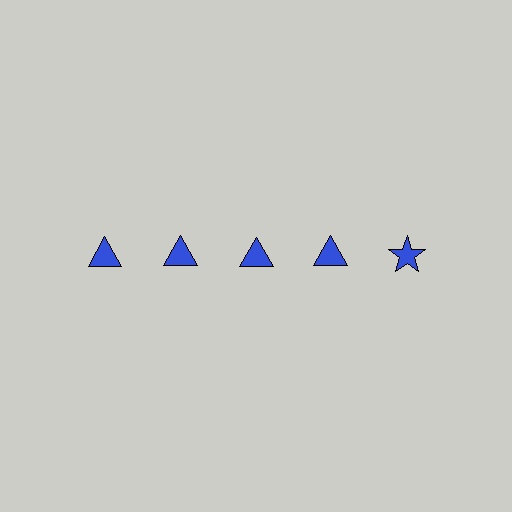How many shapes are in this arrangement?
There are 5 shapes arranged in a grid pattern.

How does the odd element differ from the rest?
It has a different shape: star instead of triangle.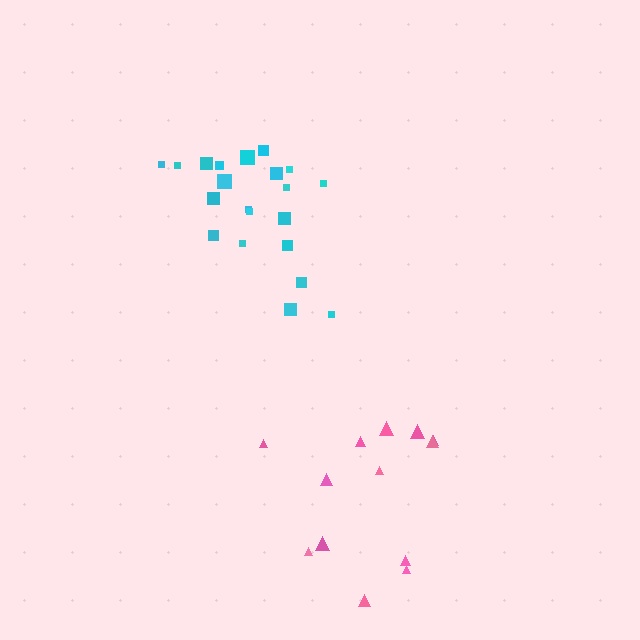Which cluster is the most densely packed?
Pink.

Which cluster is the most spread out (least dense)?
Cyan.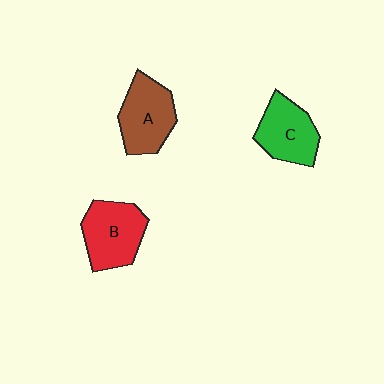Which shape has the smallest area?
Shape C (green).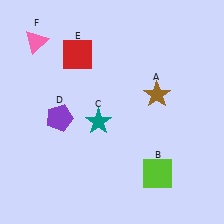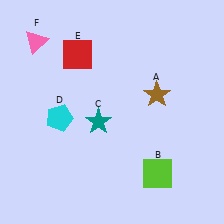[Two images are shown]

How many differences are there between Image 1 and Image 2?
There is 1 difference between the two images.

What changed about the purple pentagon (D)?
In Image 1, D is purple. In Image 2, it changed to cyan.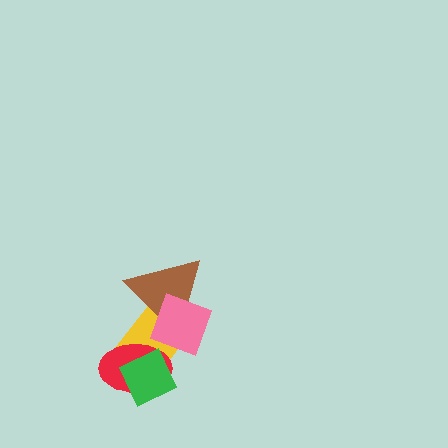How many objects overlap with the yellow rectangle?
4 objects overlap with the yellow rectangle.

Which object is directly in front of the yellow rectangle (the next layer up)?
The red ellipse is directly in front of the yellow rectangle.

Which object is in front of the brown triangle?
The pink diamond is in front of the brown triangle.